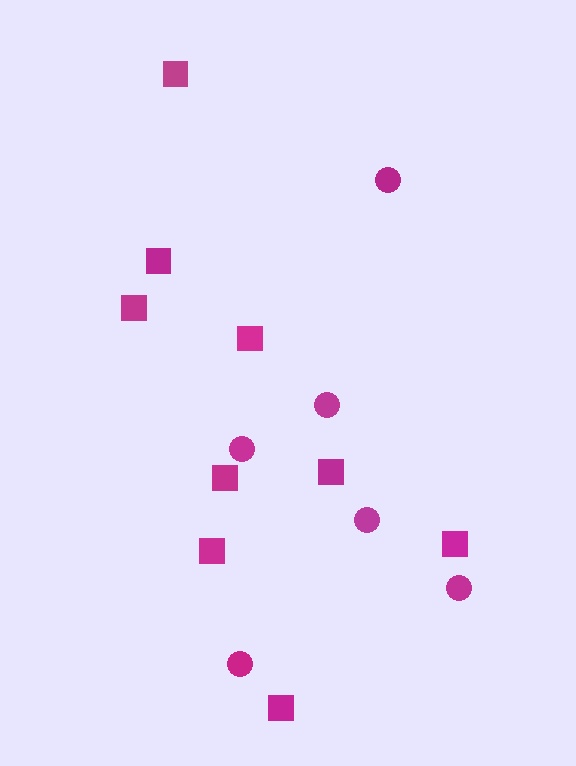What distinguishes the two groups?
There are 2 groups: one group of squares (9) and one group of circles (6).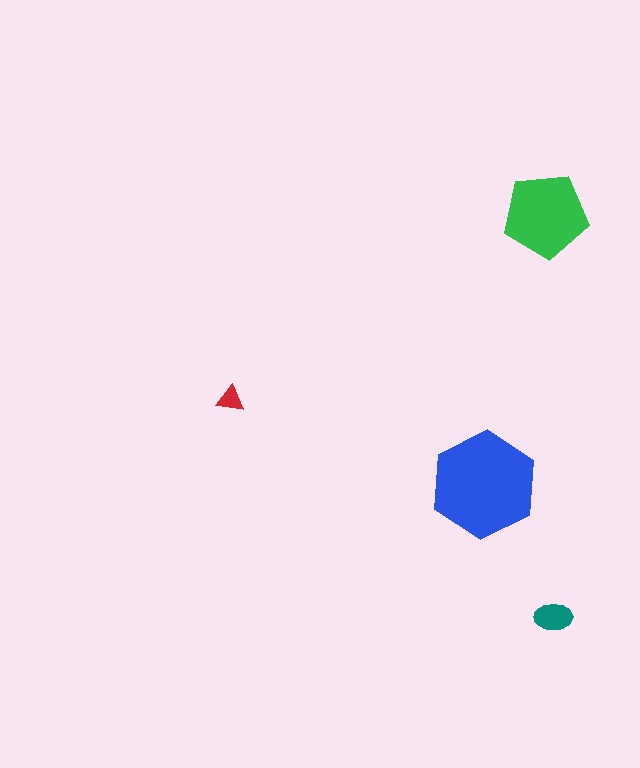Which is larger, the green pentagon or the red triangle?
The green pentagon.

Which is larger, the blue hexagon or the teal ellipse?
The blue hexagon.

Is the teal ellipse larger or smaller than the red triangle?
Larger.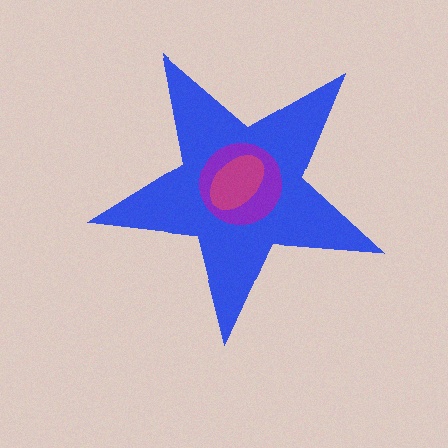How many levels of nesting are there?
3.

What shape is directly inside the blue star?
The purple circle.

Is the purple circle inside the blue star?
Yes.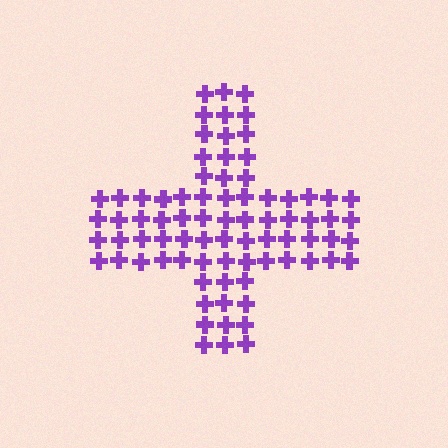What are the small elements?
The small elements are crosses.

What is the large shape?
The large shape is a cross.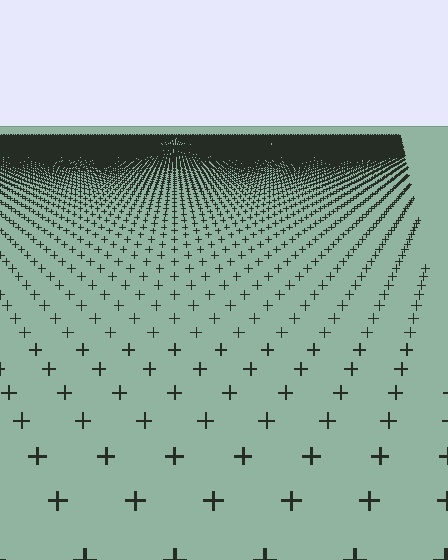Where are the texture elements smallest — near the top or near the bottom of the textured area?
Near the top.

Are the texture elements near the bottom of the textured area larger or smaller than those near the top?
Larger. Near the bottom, elements are closer to the viewer and appear at a bigger on-screen size.